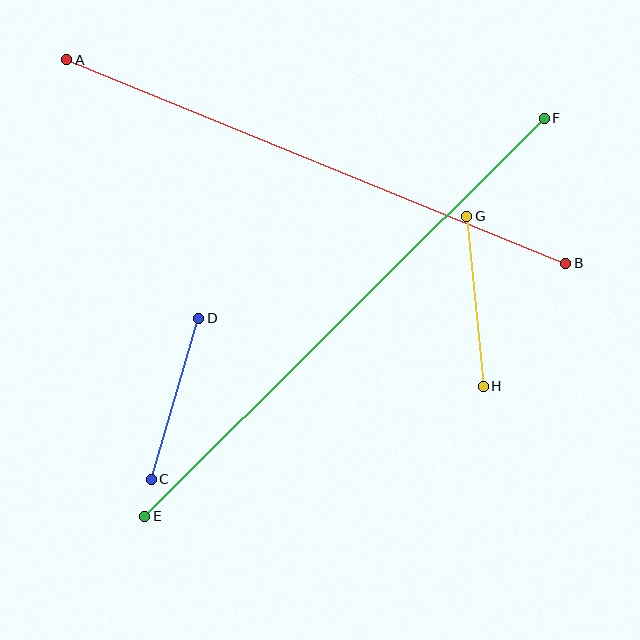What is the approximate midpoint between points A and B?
The midpoint is at approximately (316, 162) pixels.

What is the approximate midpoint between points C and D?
The midpoint is at approximately (175, 399) pixels.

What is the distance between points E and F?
The distance is approximately 564 pixels.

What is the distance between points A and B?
The distance is approximately 539 pixels.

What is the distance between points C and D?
The distance is approximately 167 pixels.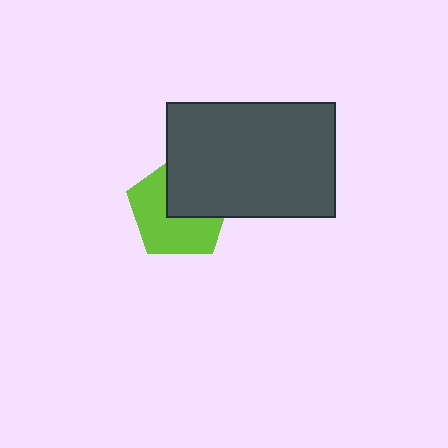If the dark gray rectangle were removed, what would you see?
You would see the complete lime pentagon.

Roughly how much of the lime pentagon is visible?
About half of it is visible (roughly 58%).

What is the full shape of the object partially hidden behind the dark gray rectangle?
The partially hidden object is a lime pentagon.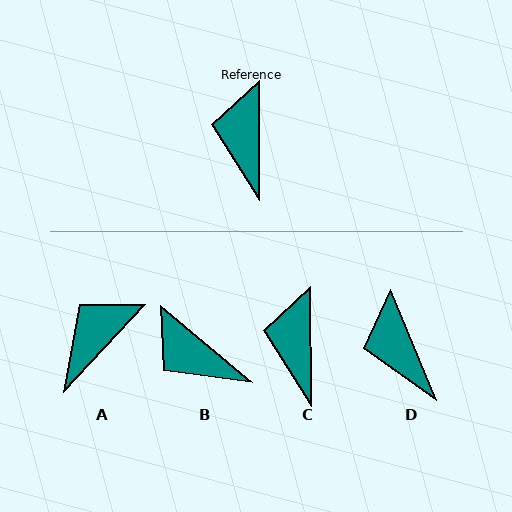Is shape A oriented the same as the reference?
No, it is off by about 43 degrees.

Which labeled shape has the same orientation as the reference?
C.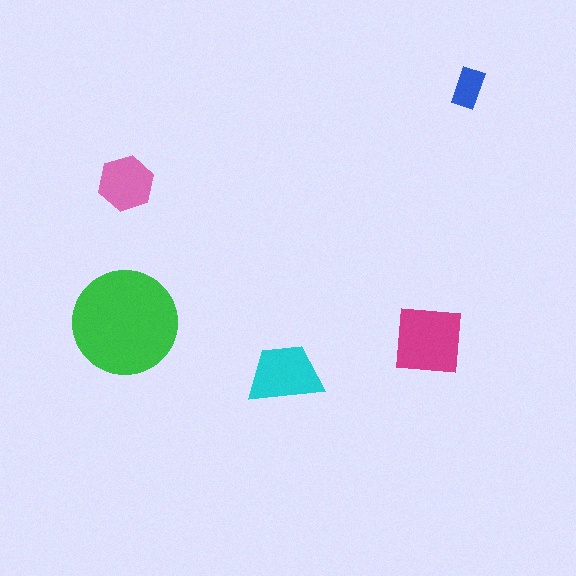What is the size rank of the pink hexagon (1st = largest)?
4th.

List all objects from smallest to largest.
The blue rectangle, the pink hexagon, the cyan trapezoid, the magenta square, the green circle.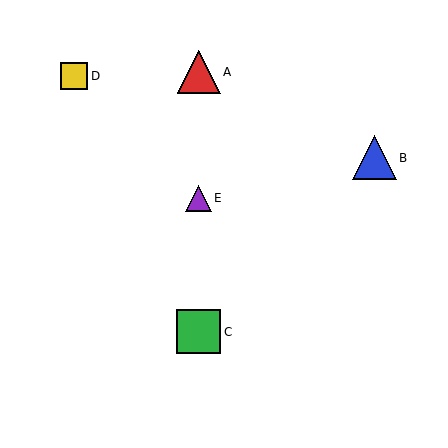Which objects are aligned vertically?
Objects A, C, E are aligned vertically.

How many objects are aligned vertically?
3 objects (A, C, E) are aligned vertically.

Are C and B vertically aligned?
No, C is at x≈199 and B is at x≈375.